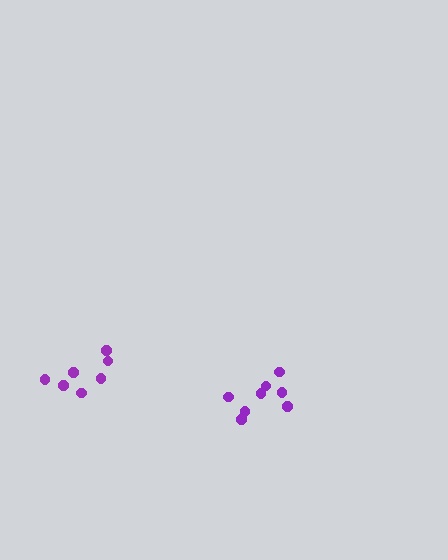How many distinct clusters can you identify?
There are 2 distinct clusters.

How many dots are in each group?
Group 1: 8 dots, Group 2: 7 dots (15 total).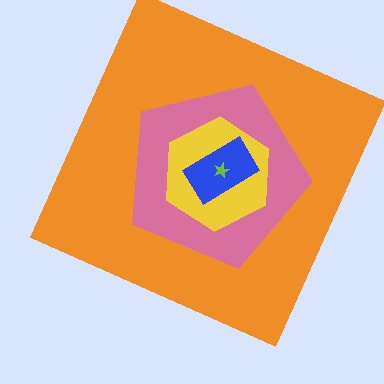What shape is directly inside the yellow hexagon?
The blue rectangle.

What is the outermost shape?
The orange square.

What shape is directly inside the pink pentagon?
The yellow hexagon.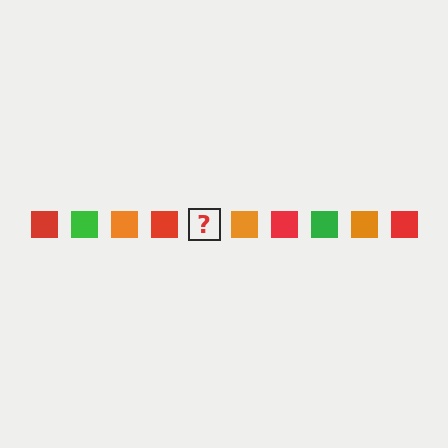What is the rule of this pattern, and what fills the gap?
The rule is that the pattern cycles through red, green, orange squares. The gap should be filled with a green square.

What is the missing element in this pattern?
The missing element is a green square.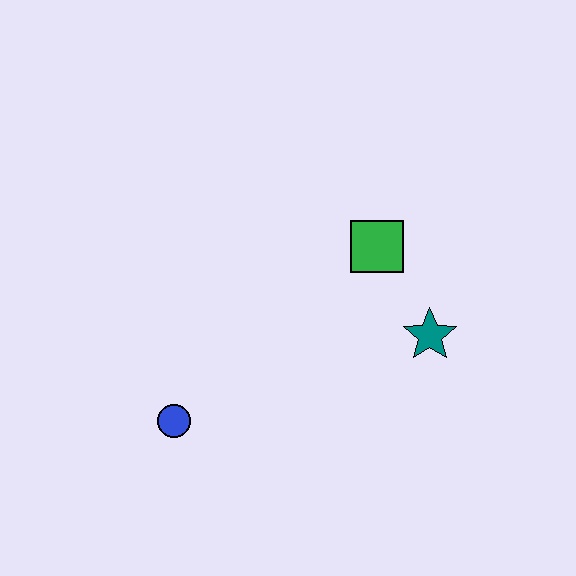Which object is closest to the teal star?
The green square is closest to the teal star.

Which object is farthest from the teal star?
The blue circle is farthest from the teal star.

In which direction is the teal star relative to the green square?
The teal star is below the green square.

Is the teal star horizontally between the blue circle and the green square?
No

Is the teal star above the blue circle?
Yes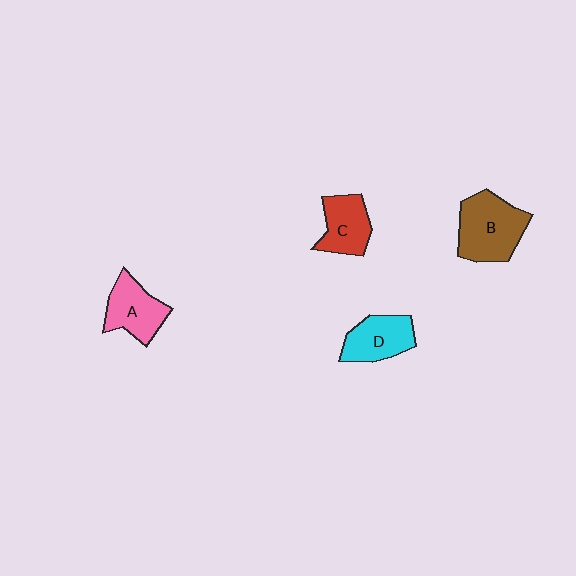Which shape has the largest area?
Shape B (brown).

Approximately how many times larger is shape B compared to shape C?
Approximately 1.5 times.